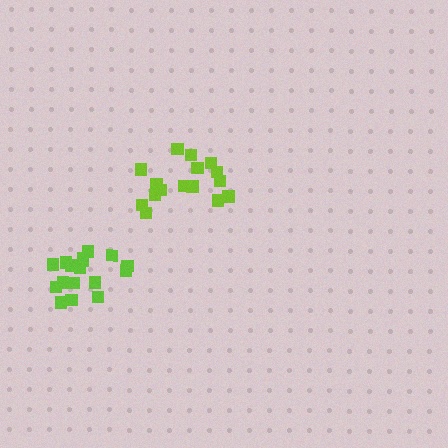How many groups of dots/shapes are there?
There are 2 groups.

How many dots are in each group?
Group 1: 17 dots, Group 2: 16 dots (33 total).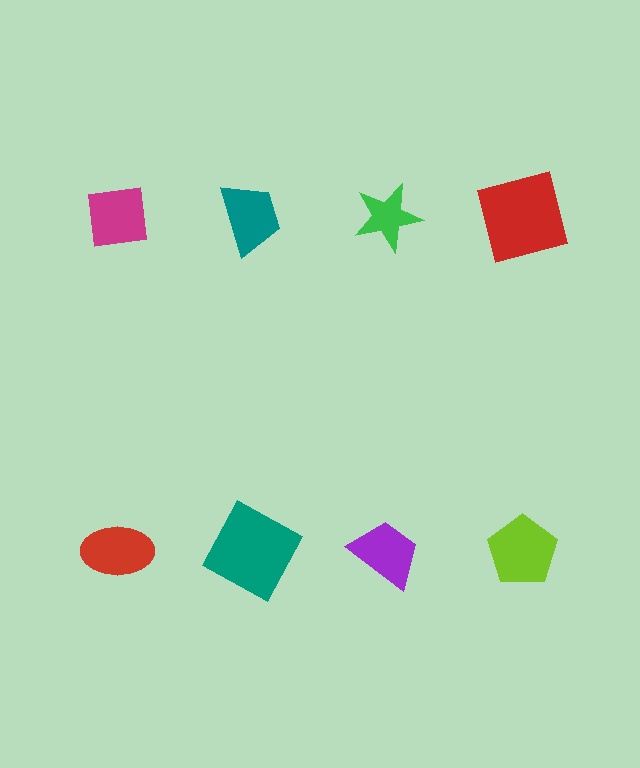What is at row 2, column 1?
A red ellipse.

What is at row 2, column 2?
A teal square.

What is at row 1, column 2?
A teal trapezoid.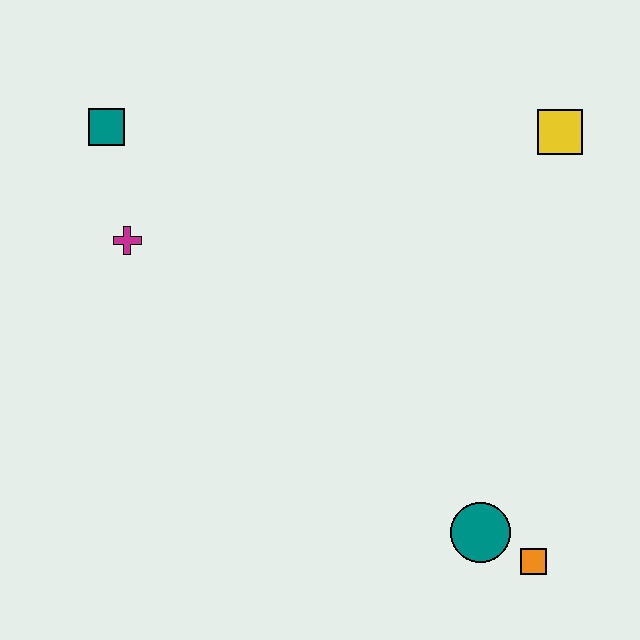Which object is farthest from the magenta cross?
The orange square is farthest from the magenta cross.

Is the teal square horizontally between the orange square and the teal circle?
No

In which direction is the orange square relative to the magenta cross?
The orange square is to the right of the magenta cross.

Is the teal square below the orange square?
No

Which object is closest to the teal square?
The magenta cross is closest to the teal square.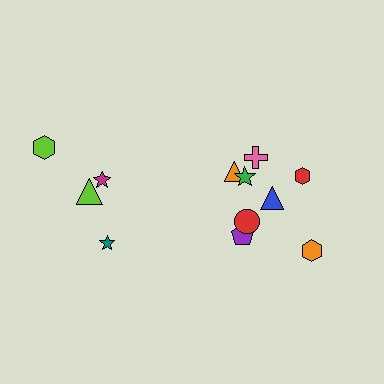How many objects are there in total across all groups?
There are 12 objects.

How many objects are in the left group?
There are 4 objects.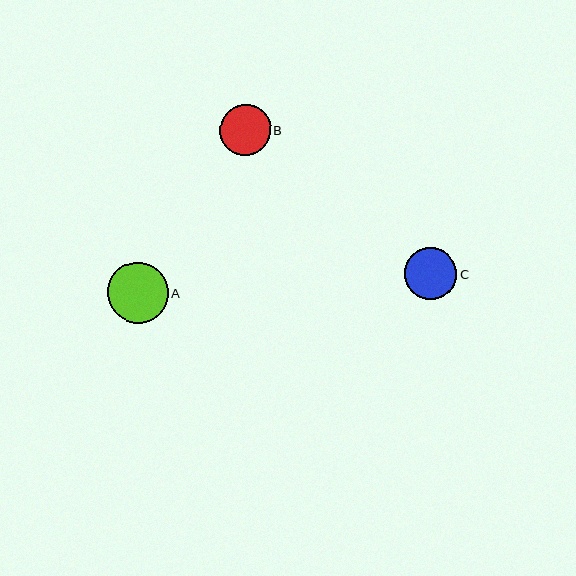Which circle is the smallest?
Circle B is the smallest with a size of approximately 51 pixels.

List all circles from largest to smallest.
From largest to smallest: A, C, B.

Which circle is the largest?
Circle A is the largest with a size of approximately 61 pixels.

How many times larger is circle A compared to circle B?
Circle A is approximately 1.2 times the size of circle B.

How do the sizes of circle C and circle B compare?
Circle C and circle B are approximately the same size.